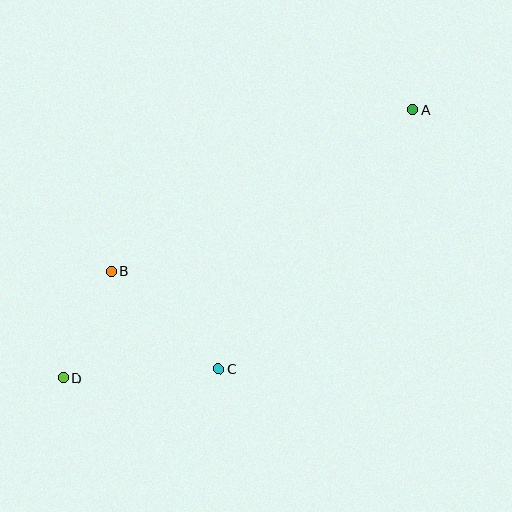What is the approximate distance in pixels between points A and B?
The distance between A and B is approximately 342 pixels.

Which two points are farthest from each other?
Points A and D are farthest from each other.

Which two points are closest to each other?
Points B and D are closest to each other.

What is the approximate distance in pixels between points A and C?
The distance between A and C is approximately 323 pixels.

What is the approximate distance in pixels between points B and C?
The distance between B and C is approximately 146 pixels.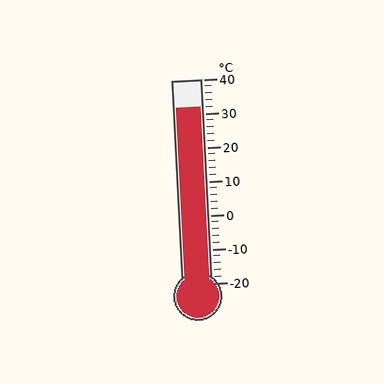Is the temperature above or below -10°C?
The temperature is above -10°C.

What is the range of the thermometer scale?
The thermometer scale ranges from -20°C to 40°C.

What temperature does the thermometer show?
The thermometer shows approximately 32°C.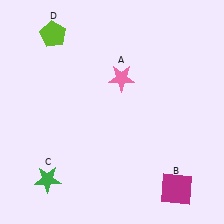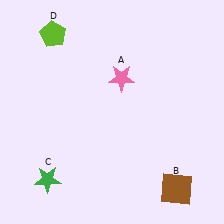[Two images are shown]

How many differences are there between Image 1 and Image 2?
There is 1 difference between the two images.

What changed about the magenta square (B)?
In Image 1, B is magenta. In Image 2, it changed to brown.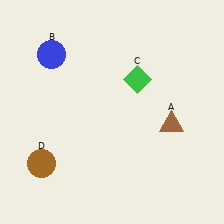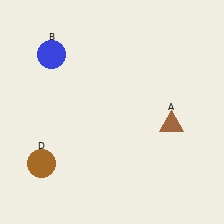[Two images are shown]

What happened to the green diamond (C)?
The green diamond (C) was removed in Image 2. It was in the top-right area of Image 1.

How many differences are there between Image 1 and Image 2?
There is 1 difference between the two images.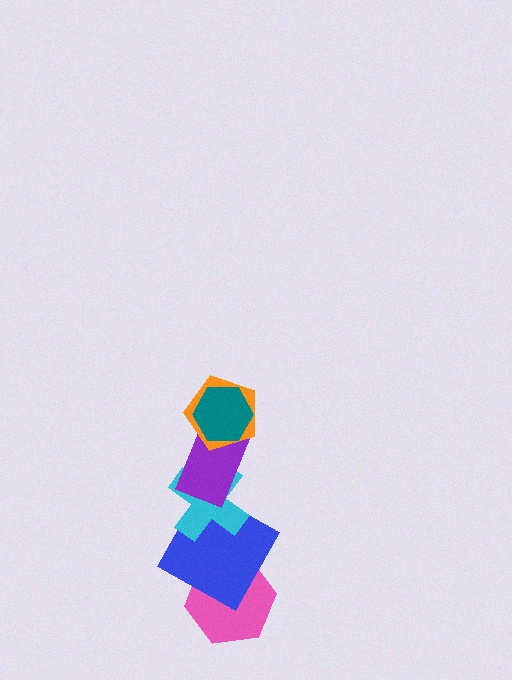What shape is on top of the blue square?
The cyan cross is on top of the blue square.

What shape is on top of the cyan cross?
The purple rectangle is on top of the cyan cross.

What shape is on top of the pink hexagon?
The blue square is on top of the pink hexagon.